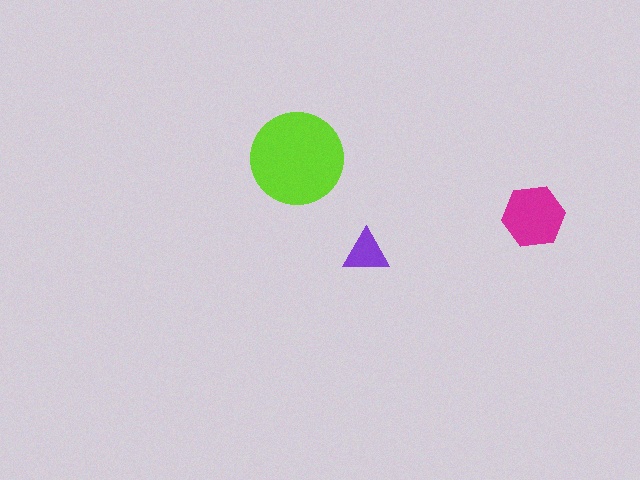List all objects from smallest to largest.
The purple triangle, the magenta hexagon, the lime circle.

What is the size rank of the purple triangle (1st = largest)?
3rd.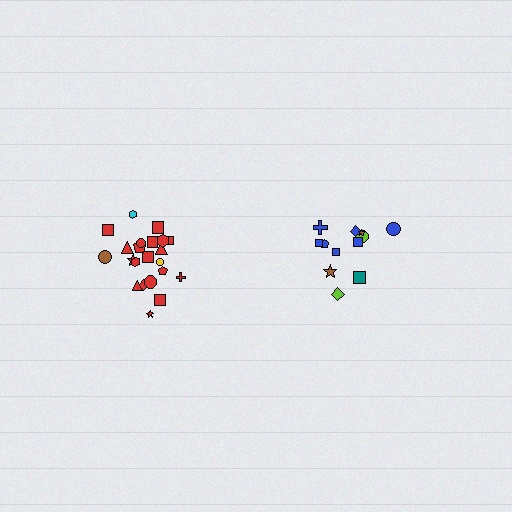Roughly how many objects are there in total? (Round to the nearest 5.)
Roughly 35 objects in total.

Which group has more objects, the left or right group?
The left group.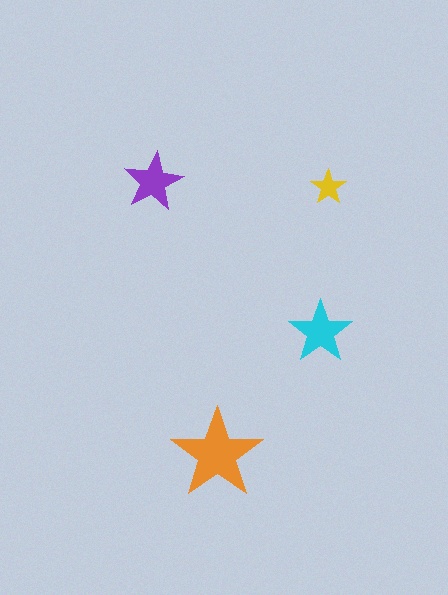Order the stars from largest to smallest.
the orange one, the cyan one, the purple one, the yellow one.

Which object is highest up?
The purple star is topmost.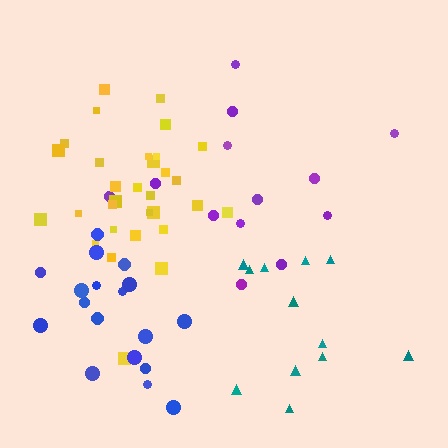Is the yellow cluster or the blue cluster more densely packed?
Yellow.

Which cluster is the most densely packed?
Yellow.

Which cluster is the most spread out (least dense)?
Purple.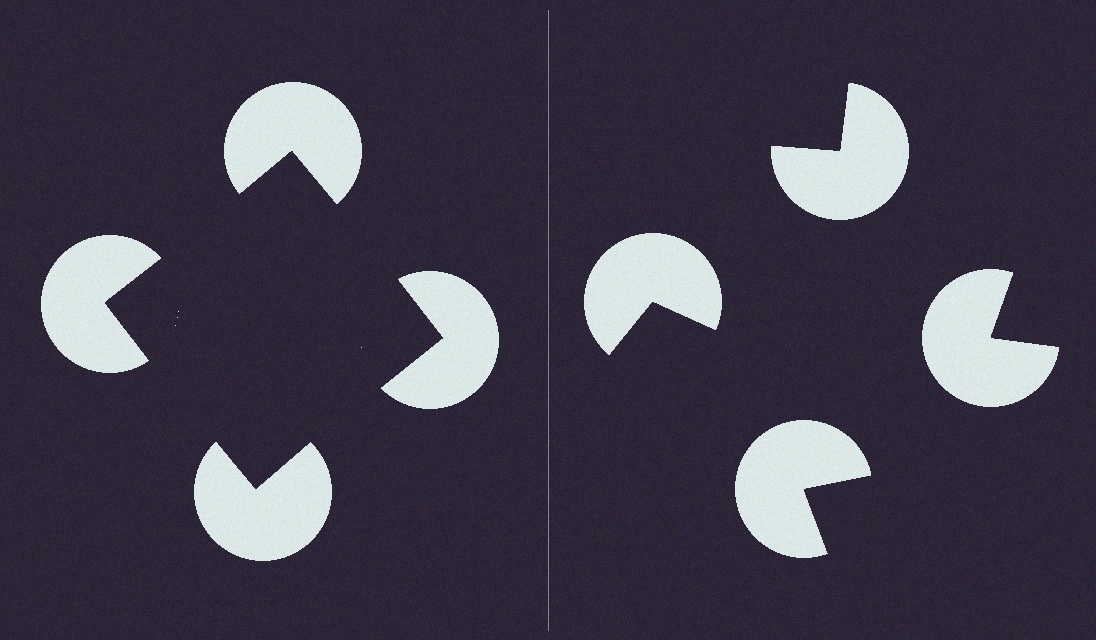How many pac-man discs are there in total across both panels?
8 — 4 on each side.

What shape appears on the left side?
An illusory square.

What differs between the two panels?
The pac-man discs are positioned identically on both sides; only the wedge orientations differ. On the left they align to a square; on the right they are misaligned.